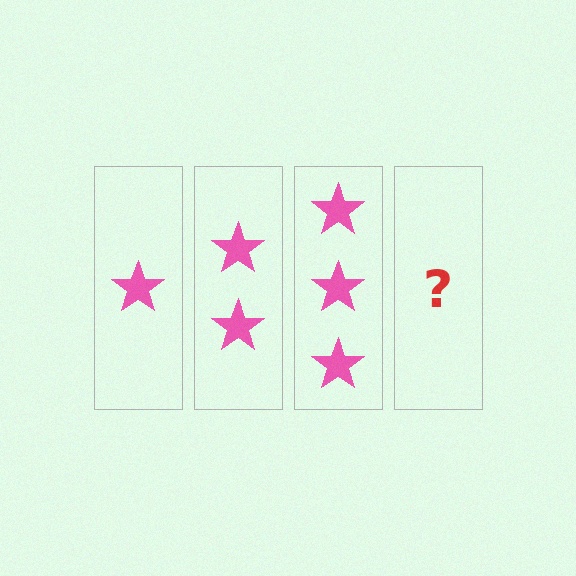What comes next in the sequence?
The next element should be 4 stars.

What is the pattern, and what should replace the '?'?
The pattern is that each step adds one more star. The '?' should be 4 stars.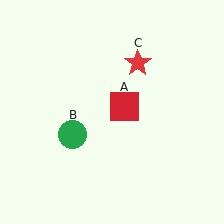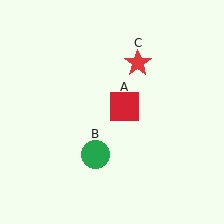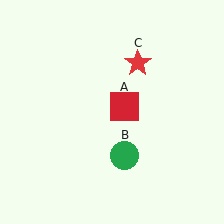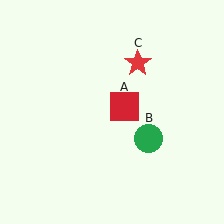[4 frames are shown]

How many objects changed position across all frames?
1 object changed position: green circle (object B).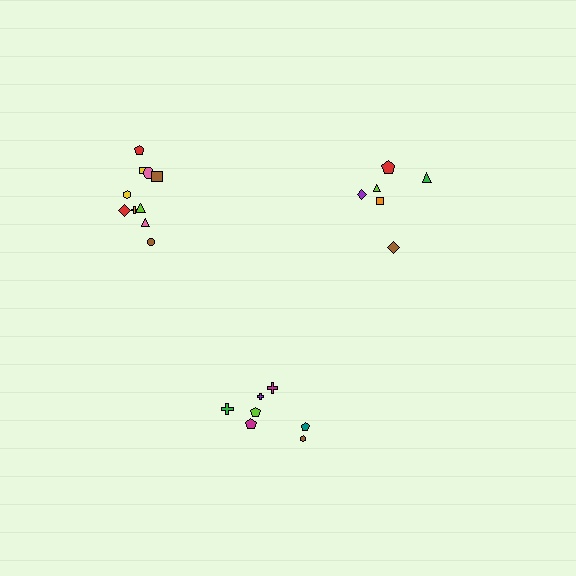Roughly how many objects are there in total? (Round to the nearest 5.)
Roughly 25 objects in total.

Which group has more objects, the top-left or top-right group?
The top-left group.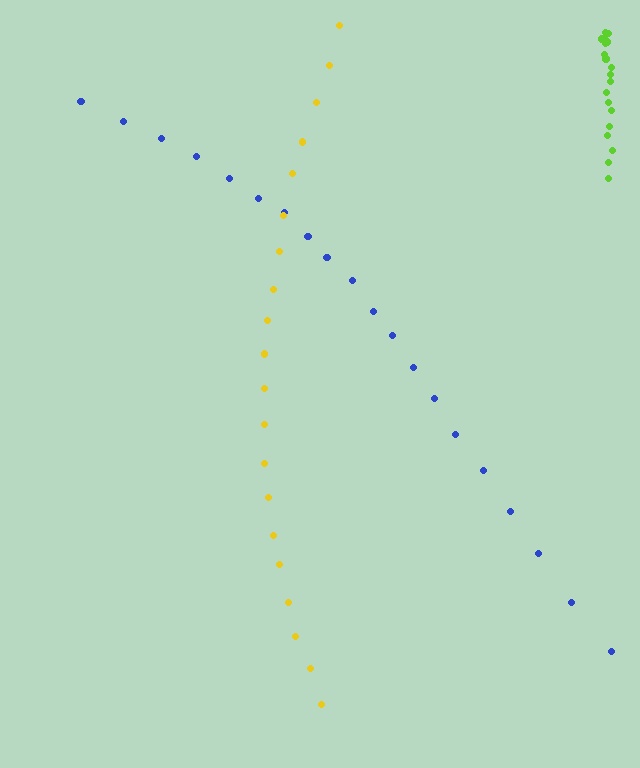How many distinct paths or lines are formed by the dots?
There are 3 distinct paths.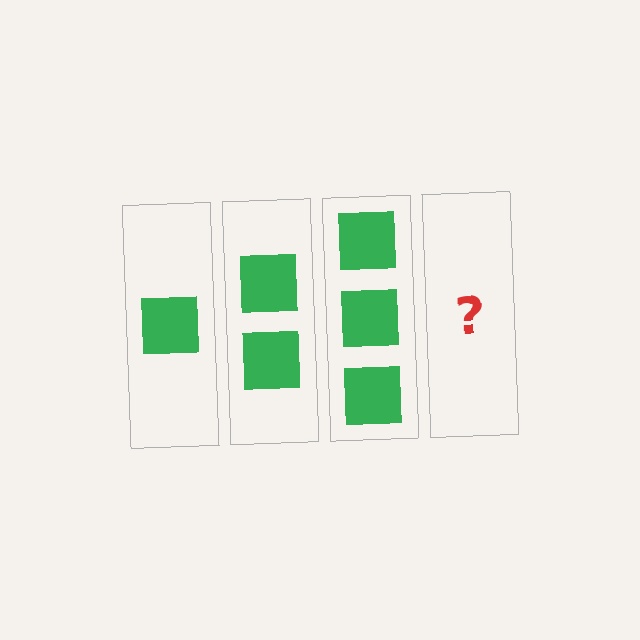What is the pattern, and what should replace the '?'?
The pattern is that each step adds one more square. The '?' should be 4 squares.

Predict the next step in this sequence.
The next step is 4 squares.